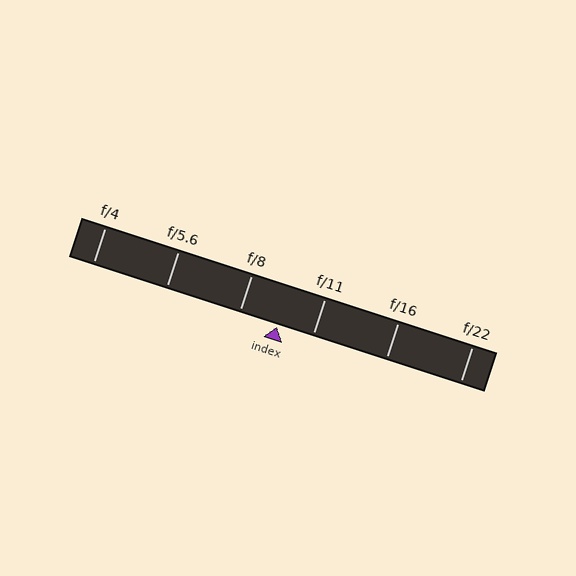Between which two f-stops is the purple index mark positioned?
The index mark is between f/8 and f/11.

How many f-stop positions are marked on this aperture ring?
There are 6 f-stop positions marked.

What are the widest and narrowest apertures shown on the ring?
The widest aperture shown is f/4 and the narrowest is f/22.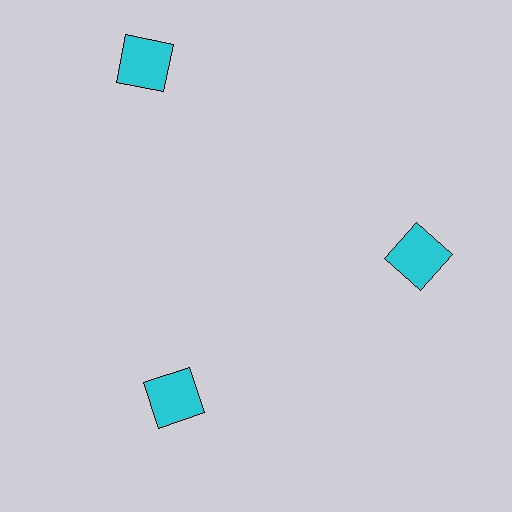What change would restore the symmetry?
The symmetry would be restored by moving it inward, back onto the ring so that all 3 squares sit at equal angles and equal distance from the center.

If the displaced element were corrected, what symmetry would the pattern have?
It would have 3-fold rotational symmetry — the pattern would map onto itself every 120 degrees.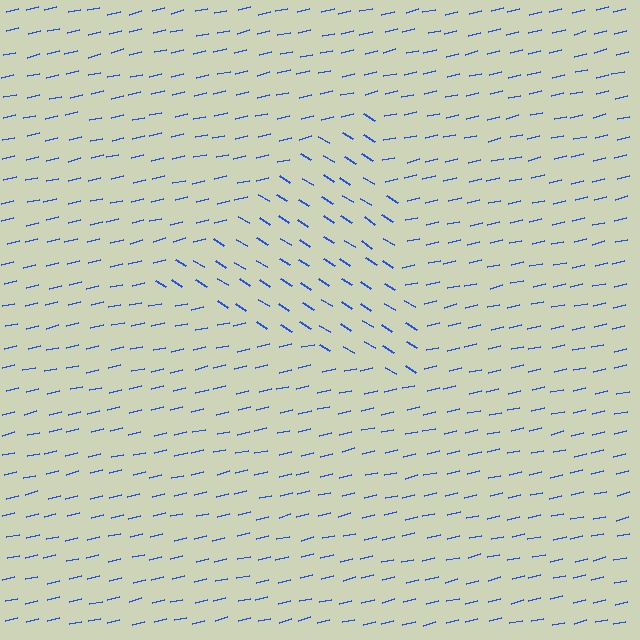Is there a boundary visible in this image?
Yes, there is a texture boundary formed by a change in line orientation.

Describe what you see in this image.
The image is filled with small blue line segments. A triangle region in the image has lines oriented differently from the surrounding lines, creating a visible texture boundary.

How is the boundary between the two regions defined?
The boundary is defined purely by a change in line orientation (approximately 45 degrees difference). All lines are the same color and thickness.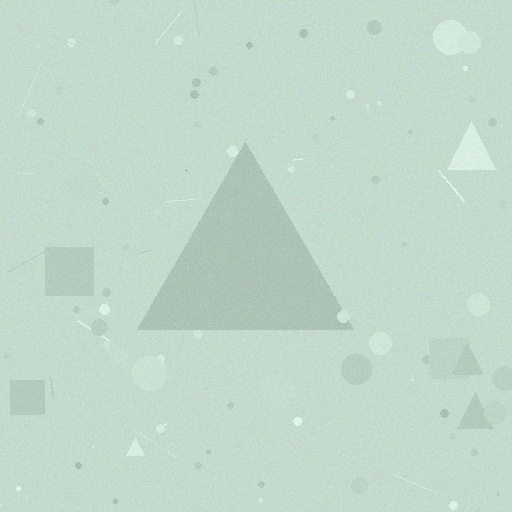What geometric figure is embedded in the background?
A triangle is embedded in the background.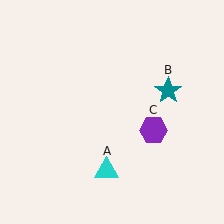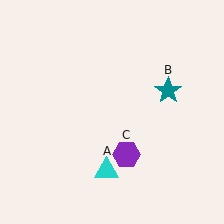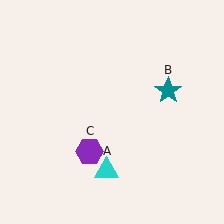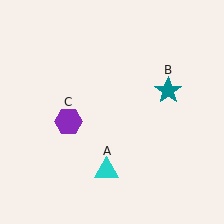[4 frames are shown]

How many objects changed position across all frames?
1 object changed position: purple hexagon (object C).